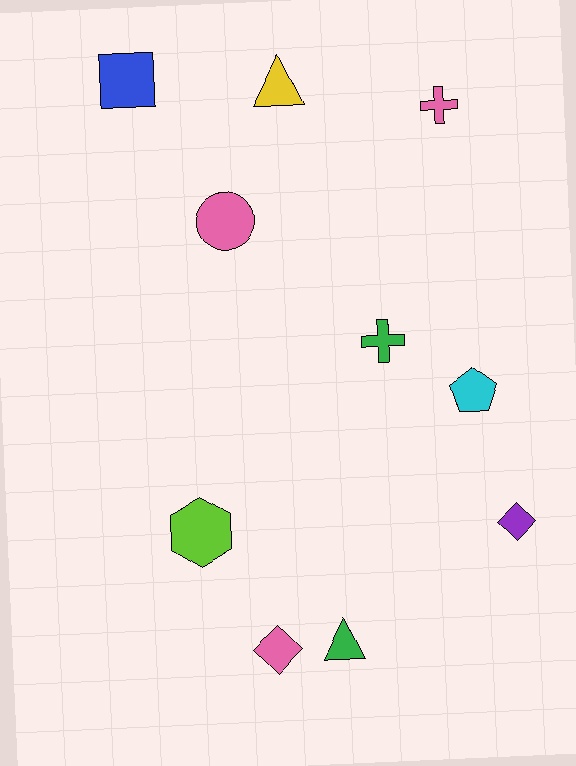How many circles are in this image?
There is 1 circle.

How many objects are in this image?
There are 10 objects.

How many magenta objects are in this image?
There are no magenta objects.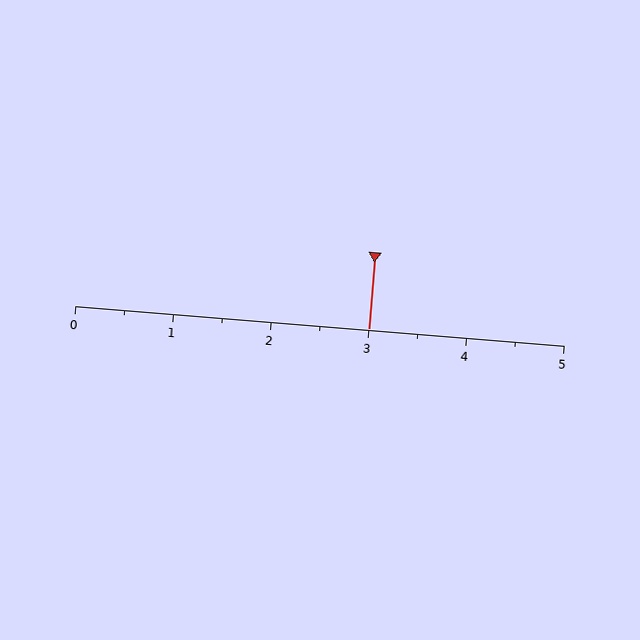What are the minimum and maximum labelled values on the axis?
The axis runs from 0 to 5.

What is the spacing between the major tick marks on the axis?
The major ticks are spaced 1 apart.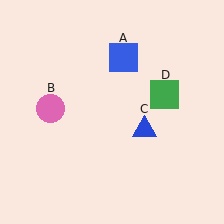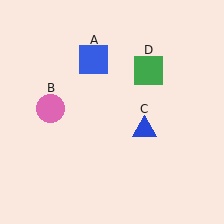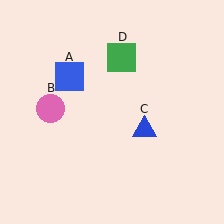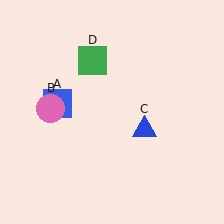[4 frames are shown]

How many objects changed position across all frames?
2 objects changed position: blue square (object A), green square (object D).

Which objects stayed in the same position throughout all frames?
Pink circle (object B) and blue triangle (object C) remained stationary.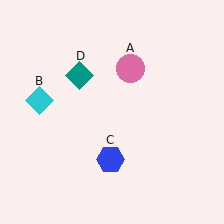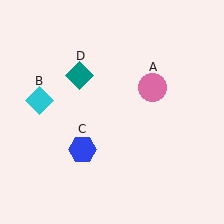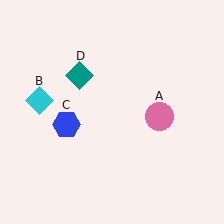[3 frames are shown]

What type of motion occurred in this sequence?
The pink circle (object A), blue hexagon (object C) rotated clockwise around the center of the scene.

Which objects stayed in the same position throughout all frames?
Cyan diamond (object B) and teal diamond (object D) remained stationary.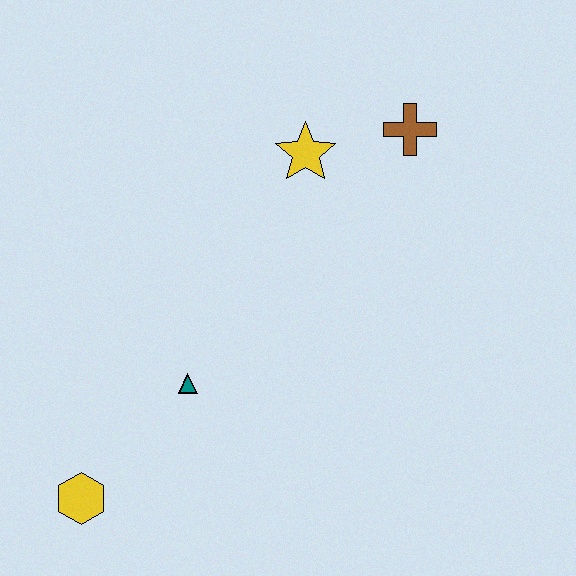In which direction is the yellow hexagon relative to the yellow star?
The yellow hexagon is below the yellow star.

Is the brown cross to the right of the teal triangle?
Yes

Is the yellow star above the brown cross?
No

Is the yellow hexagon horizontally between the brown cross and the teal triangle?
No